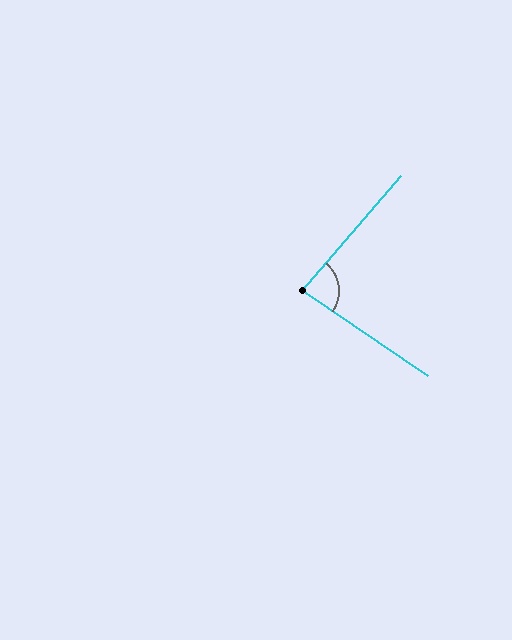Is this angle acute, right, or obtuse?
It is acute.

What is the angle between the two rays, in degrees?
Approximately 84 degrees.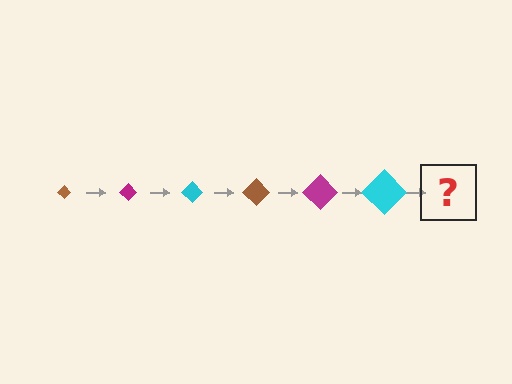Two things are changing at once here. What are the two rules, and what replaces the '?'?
The two rules are that the diamond grows larger each step and the color cycles through brown, magenta, and cyan. The '?' should be a brown diamond, larger than the previous one.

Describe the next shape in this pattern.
It should be a brown diamond, larger than the previous one.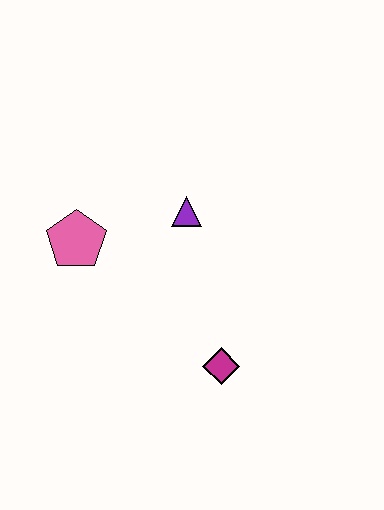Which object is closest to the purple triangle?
The pink pentagon is closest to the purple triangle.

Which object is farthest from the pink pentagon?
The magenta diamond is farthest from the pink pentagon.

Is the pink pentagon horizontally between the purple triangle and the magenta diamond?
No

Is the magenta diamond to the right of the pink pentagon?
Yes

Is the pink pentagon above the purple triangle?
No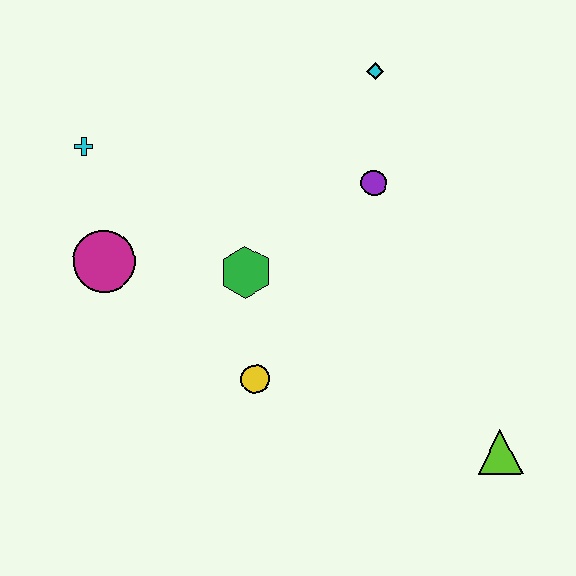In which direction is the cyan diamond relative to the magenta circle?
The cyan diamond is to the right of the magenta circle.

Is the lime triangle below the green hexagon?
Yes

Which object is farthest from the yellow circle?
The cyan diamond is farthest from the yellow circle.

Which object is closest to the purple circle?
The cyan diamond is closest to the purple circle.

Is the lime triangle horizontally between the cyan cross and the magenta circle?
No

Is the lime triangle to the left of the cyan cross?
No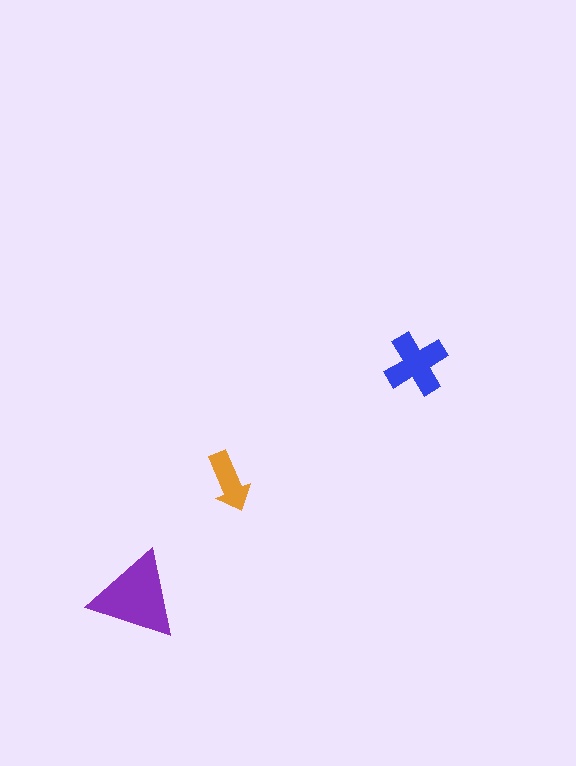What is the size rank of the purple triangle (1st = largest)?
1st.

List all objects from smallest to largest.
The orange arrow, the blue cross, the purple triangle.